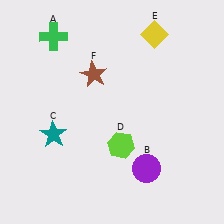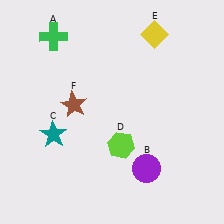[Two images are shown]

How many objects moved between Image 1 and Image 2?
1 object moved between the two images.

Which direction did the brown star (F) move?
The brown star (F) moved down.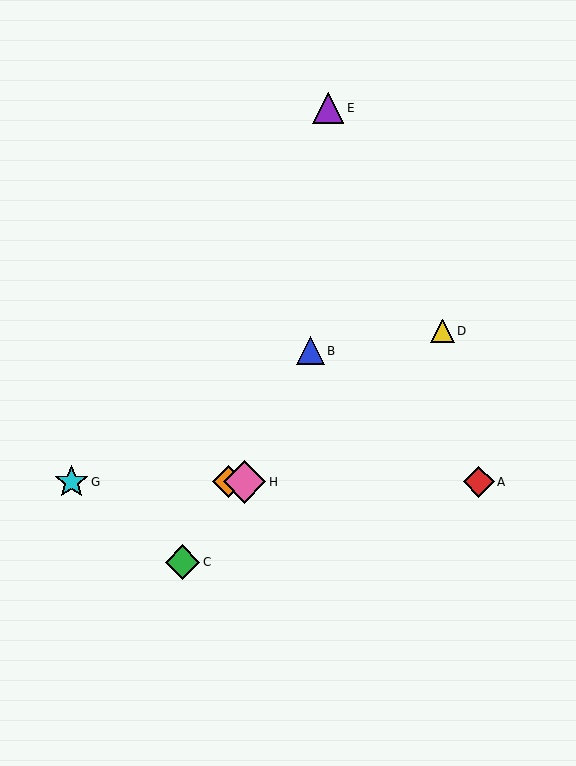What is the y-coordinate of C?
Object C is at y≈562.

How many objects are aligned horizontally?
4 objects (A, F, G, H) are aligned horizontally.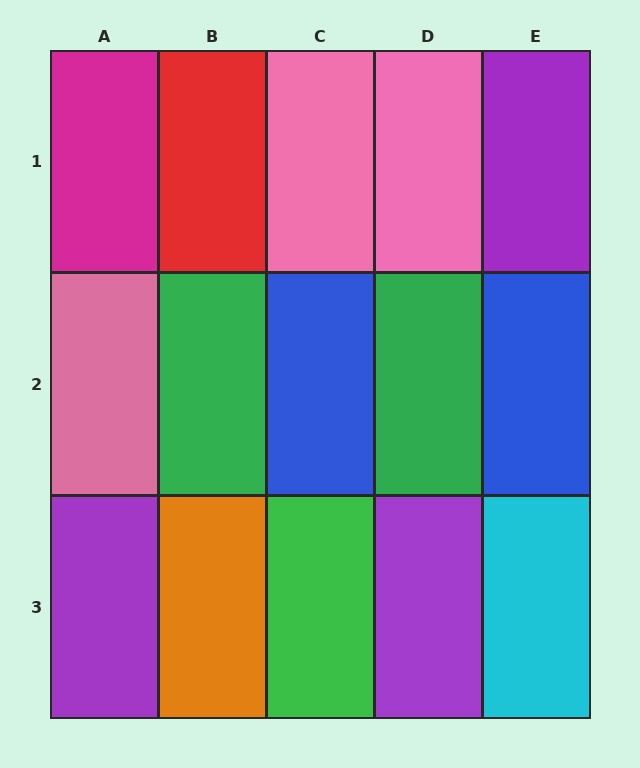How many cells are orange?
1 cell is orange.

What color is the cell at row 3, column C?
Green.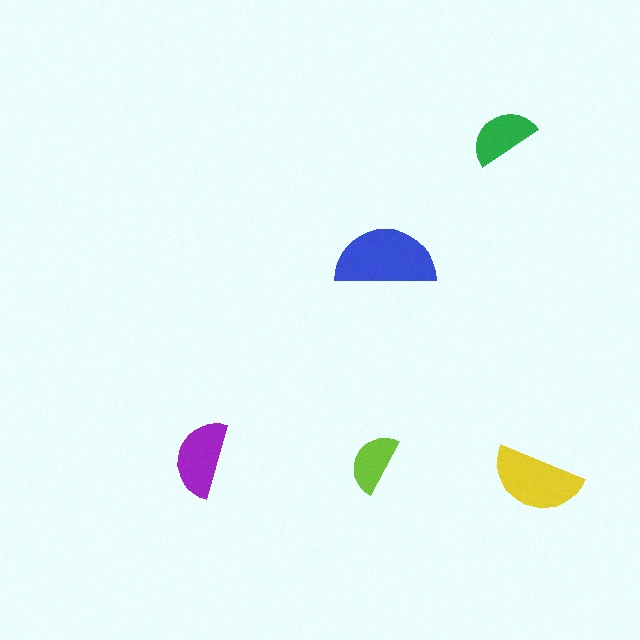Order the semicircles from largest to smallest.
the blue one, the yellow one, the purple one, the green one, the lime one.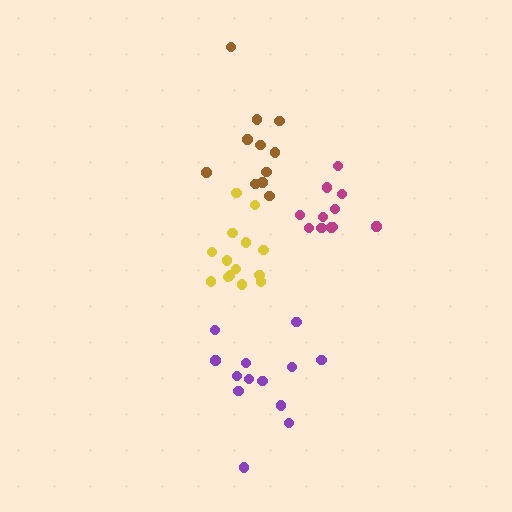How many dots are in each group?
Group 1: 14 dots, Group 2: 13 dots, Group 3: 11 dots, Group 4: 11 dots (49 total).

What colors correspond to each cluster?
The clusters are colored: yellow, purple, brown, magenta.